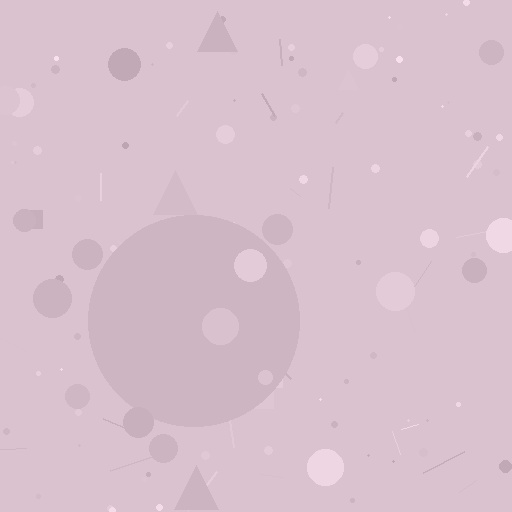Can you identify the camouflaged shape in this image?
The camouflaged shape is a circle.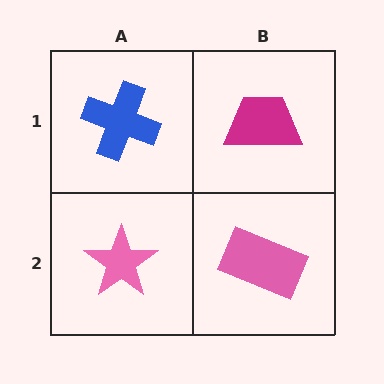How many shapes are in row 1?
2 shapes.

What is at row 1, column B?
A magenta trapezoid.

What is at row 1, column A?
A blue cross.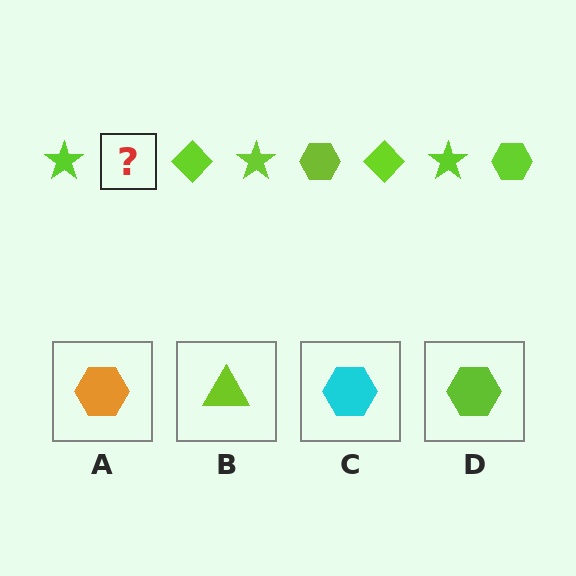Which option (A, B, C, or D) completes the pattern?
D.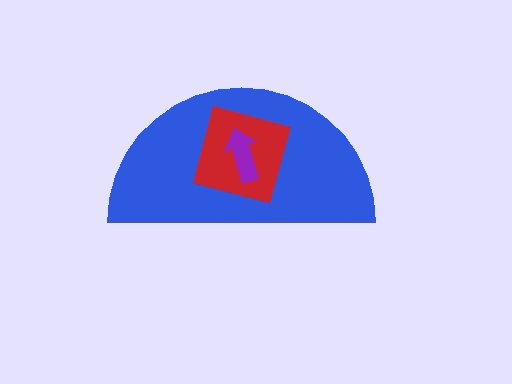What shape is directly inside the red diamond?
The purple arrow.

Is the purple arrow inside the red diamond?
Yes.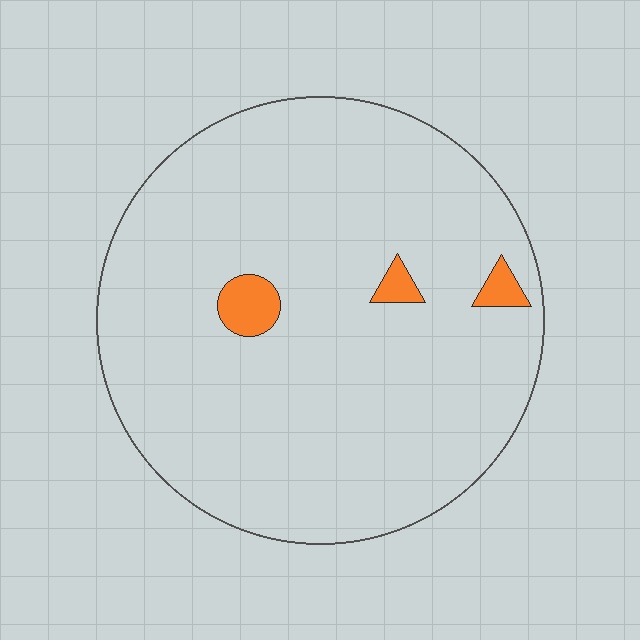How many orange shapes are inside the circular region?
3.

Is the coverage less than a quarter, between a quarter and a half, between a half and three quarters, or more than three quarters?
Less than a quarter.